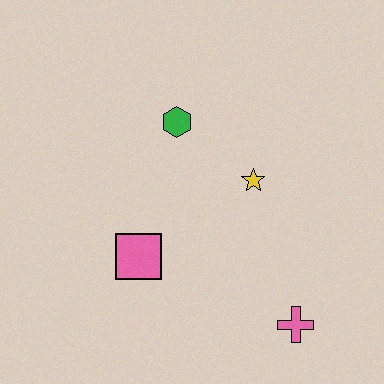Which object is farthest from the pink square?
The pink cross is farthest from the pink square.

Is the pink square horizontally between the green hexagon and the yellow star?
No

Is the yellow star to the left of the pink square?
No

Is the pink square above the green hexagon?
No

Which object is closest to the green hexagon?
The yellow star is closest to the green hexagon.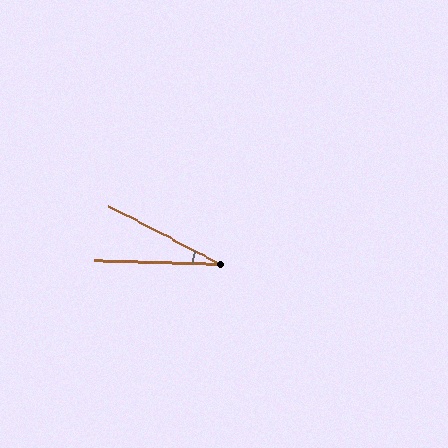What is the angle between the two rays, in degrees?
Approximately 26 degrees.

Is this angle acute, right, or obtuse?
It is acute.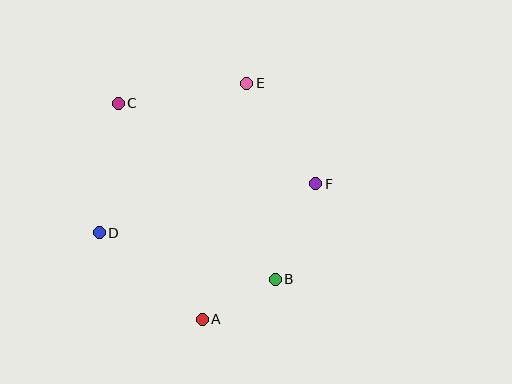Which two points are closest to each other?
Points A and B are closest to each other.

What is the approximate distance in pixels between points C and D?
The distance between C and D is approximately 131 pixels.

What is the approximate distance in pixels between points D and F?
The distance between D and F is approximately 222 pixels.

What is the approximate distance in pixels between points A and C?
The distance between A and C is approximately 231 pixels.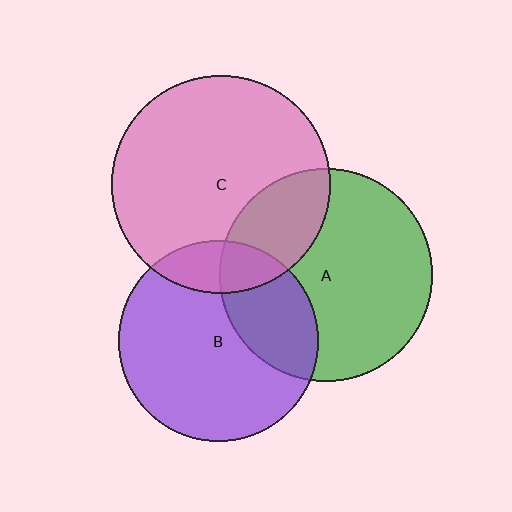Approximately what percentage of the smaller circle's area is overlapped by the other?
Approximately 25%.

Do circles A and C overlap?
Yes.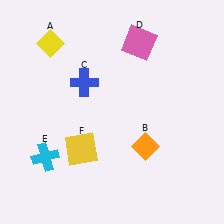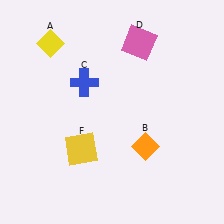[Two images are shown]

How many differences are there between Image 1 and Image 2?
There is 1 difference between the two images.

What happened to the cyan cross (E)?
The cyan cross (E) was removed in Image 2. It was in the bottom-left area of Image 1.